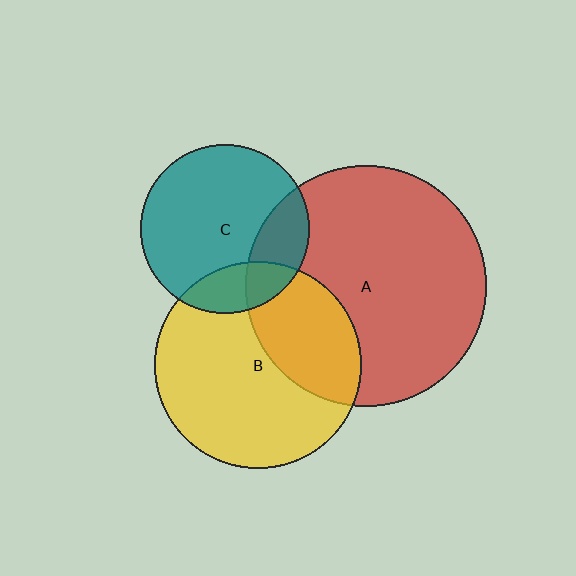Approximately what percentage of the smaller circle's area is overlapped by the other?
Approximately 35%.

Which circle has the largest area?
Circle A (red).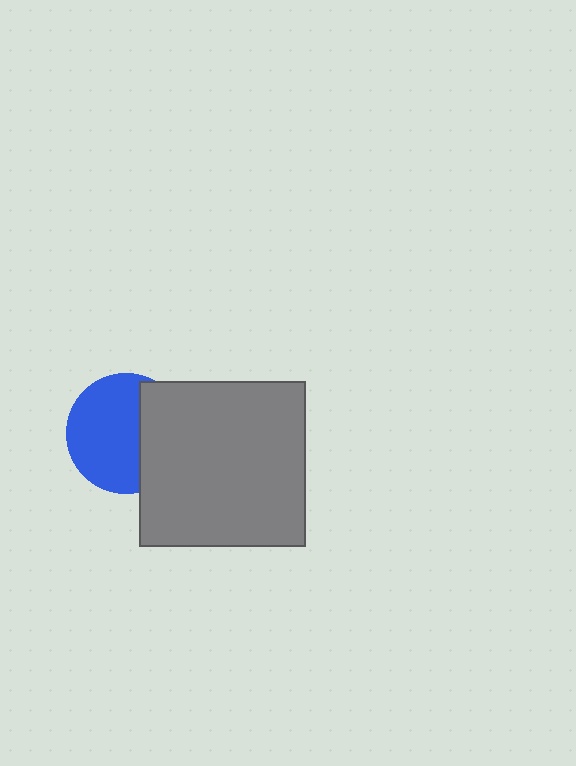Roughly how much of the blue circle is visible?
About half of it is visible (roughly 65%).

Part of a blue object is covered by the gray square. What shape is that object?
It is a circle.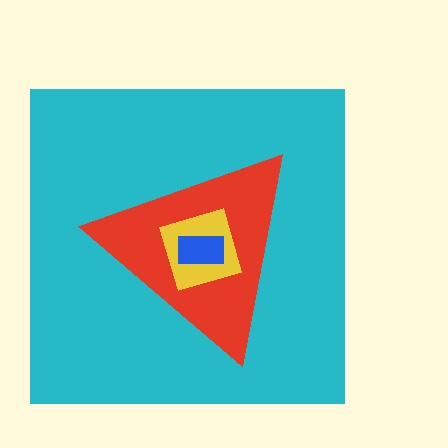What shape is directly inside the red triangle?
The yellow diamond.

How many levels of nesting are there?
4.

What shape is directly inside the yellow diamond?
The blue rectangle.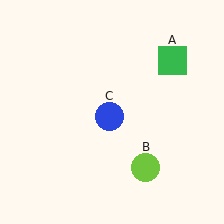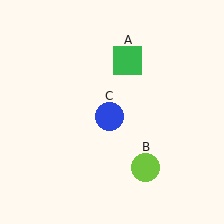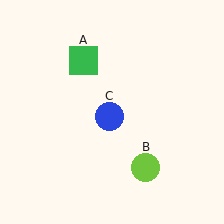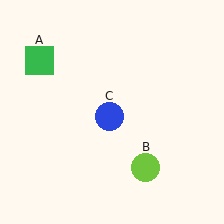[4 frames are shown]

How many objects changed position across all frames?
1 object changed position: green square (object A).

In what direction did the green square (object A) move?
The green square (object A) moved left.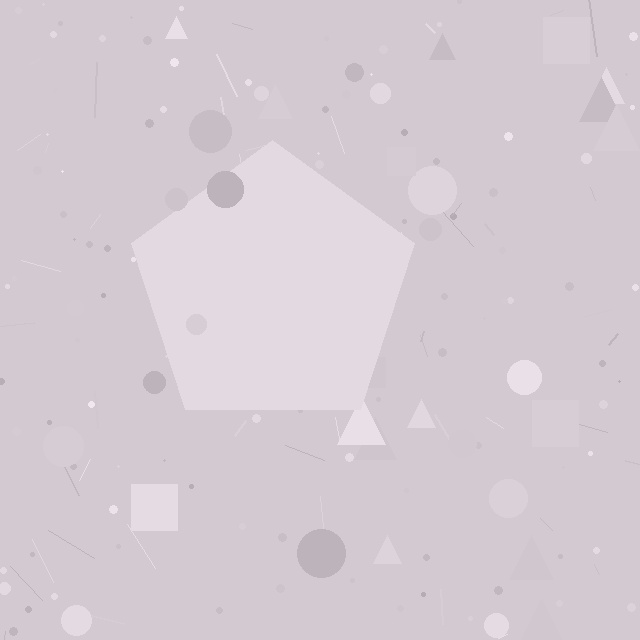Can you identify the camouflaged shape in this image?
The camouflaged shape is a pentagon.